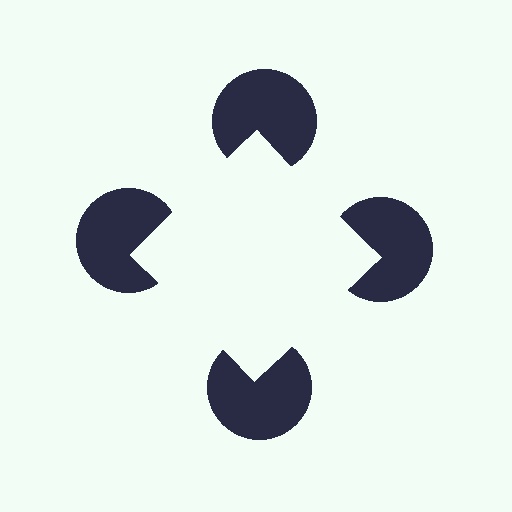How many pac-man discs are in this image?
There are 4 — one at each vertex of the illusory square.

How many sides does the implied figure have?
4 sides.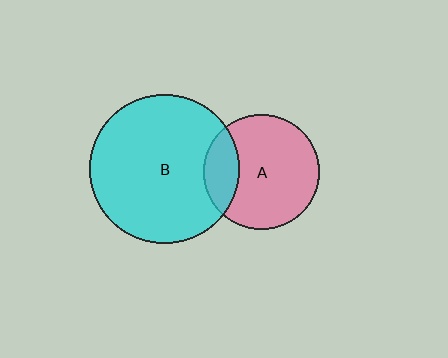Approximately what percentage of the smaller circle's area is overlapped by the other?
Approximately 20%.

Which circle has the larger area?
Circle B (cyan).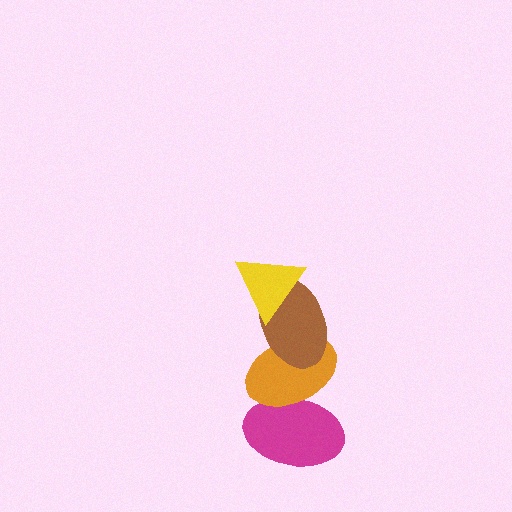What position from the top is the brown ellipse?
The brown ellipse is 2nd from the top.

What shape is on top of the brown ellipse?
The yellow triangle is on top of the brown ellipse.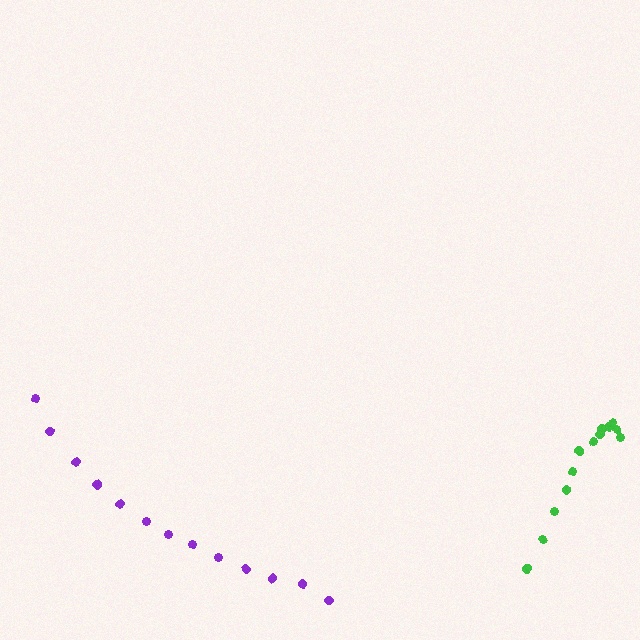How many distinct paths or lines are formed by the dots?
There are 2 distinct paths.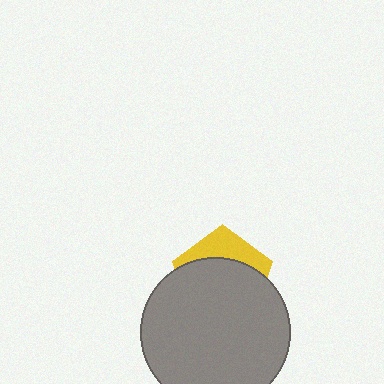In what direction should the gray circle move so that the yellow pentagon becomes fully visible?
The gray circle should move down. That is the shortest direction to clear the overlap and leave the yellow pentagon fully visible.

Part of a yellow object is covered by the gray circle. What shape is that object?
It is a pentagon.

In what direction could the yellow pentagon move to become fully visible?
The yellow pentagon could move up. That would shift it out from behind the gray circle entirely.